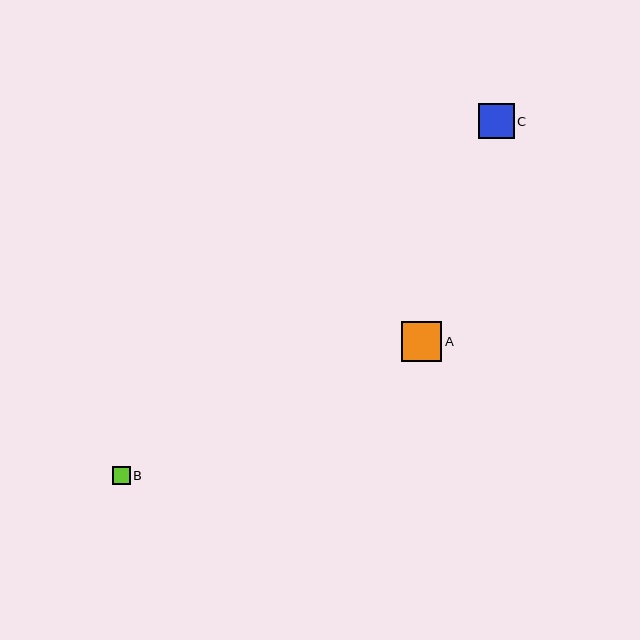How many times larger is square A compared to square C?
Square A is approximately 1.1 times the size of square C.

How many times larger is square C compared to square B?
Square C is approximately 2.0 times the size of square B.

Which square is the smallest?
Square B is the smallest with a size of approximately 18 pixels.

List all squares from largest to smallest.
From largest to smallest: A, C, B.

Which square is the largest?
Square A is the largest with a size of approximately 40 pixels.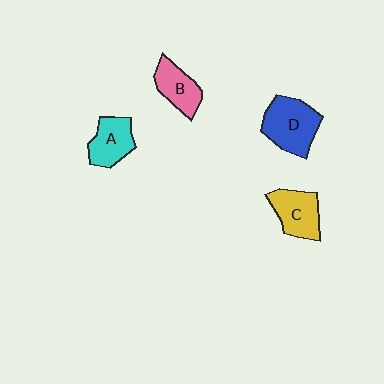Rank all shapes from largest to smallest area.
From largest to smallest: D (blue), C (yellow), A (cyan), B (pink).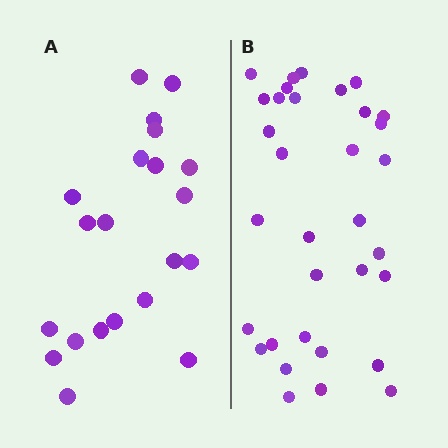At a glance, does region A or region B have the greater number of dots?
Region B (the right region) has more dots.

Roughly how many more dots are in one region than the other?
Region B has roughly 12 or so more dots than region A.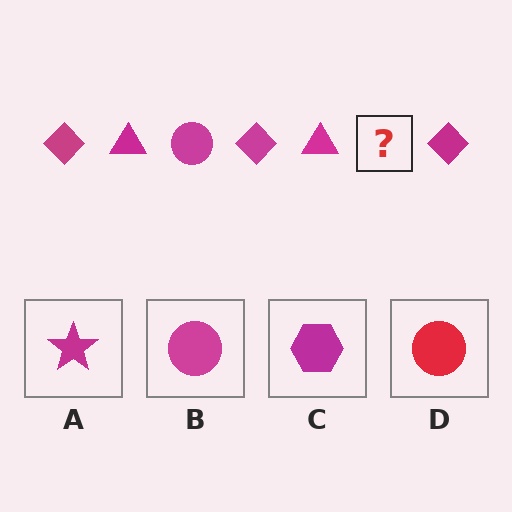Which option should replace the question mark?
Option B.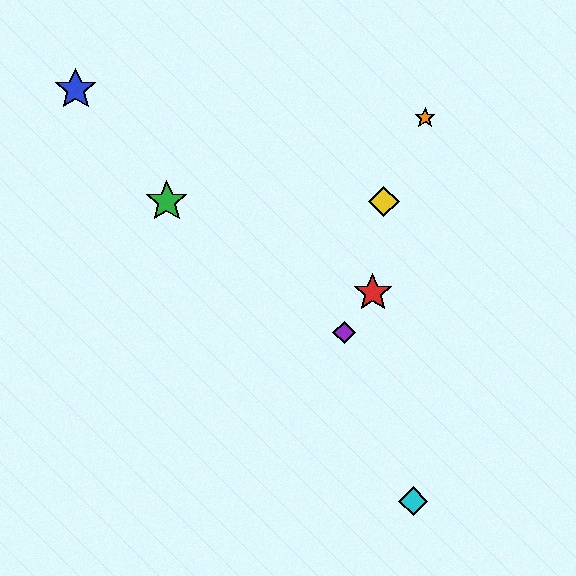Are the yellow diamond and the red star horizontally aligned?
No, the yellow diamond is at y≈202 and the red star is at y≈293.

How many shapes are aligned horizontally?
2 shapes (the green star, the yellow diamond) are aligned horizontally.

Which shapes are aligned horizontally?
The green star, the yellow diamond are aligned horizontally.